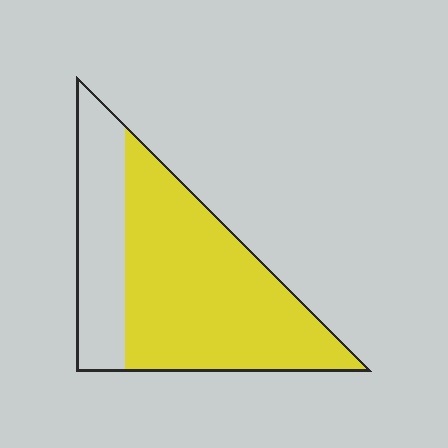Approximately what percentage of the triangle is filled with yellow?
Approximately 70%.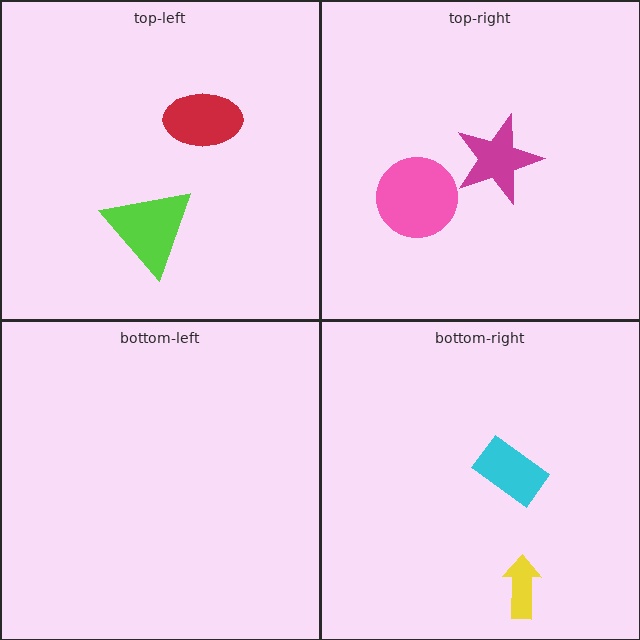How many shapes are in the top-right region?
2.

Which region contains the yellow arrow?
The bottom-right region.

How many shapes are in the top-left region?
2.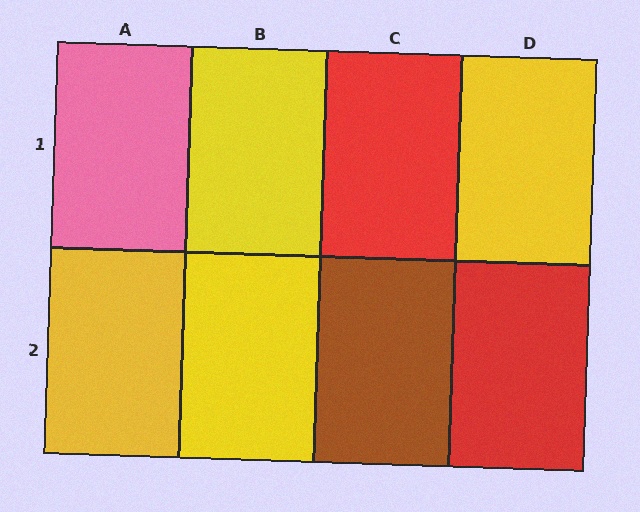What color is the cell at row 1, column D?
Yellow.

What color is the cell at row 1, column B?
Yellow.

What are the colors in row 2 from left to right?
Yellow, yellow, brown, red.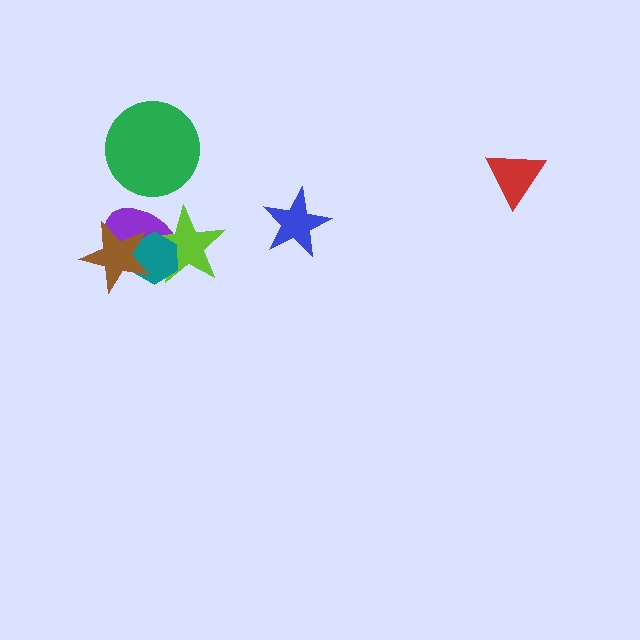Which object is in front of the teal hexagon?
The brown star is in front of the teal hexagon.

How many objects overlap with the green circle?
0 objects overlap with the green circle.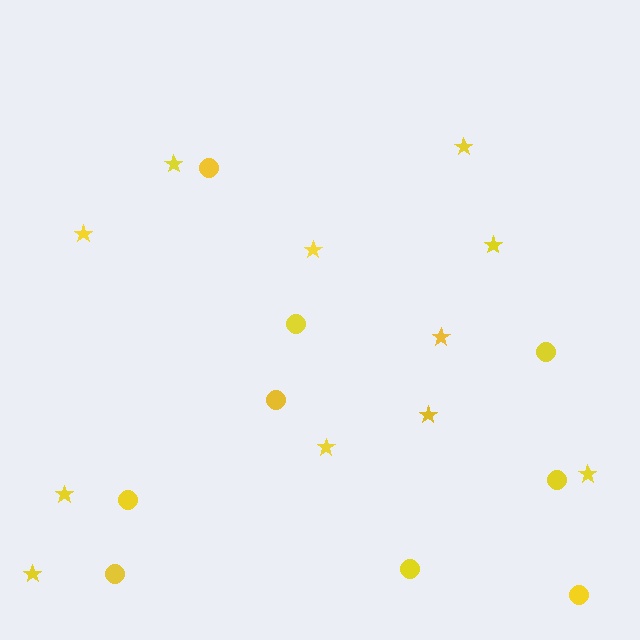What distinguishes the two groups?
There are 2 groups: one group of stars (11) and one group of circles (9).